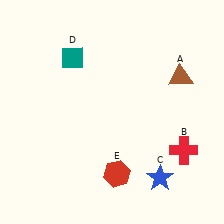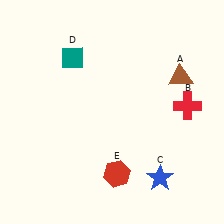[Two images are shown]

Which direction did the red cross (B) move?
The red cross (B) moved up.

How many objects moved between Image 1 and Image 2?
1 object moved between the two images.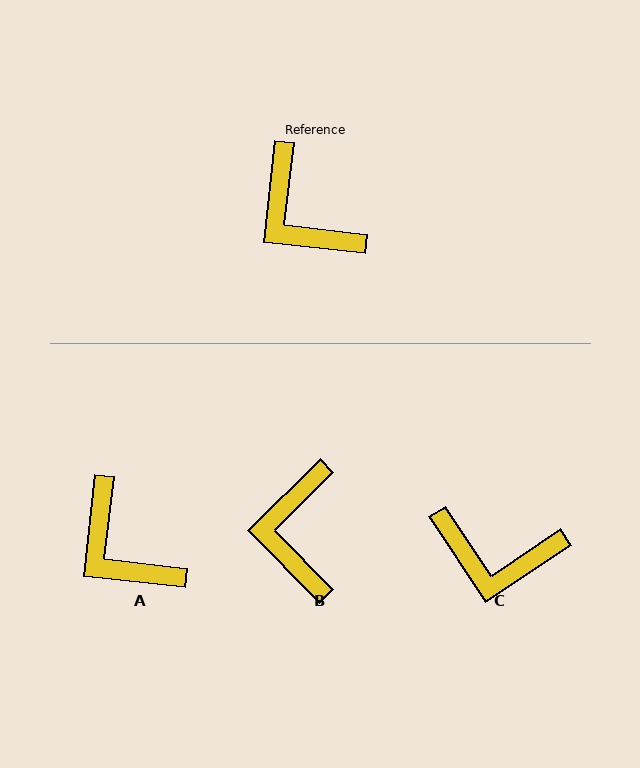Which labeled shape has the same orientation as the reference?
A.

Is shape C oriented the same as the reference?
No, it is off by about 40 degrees.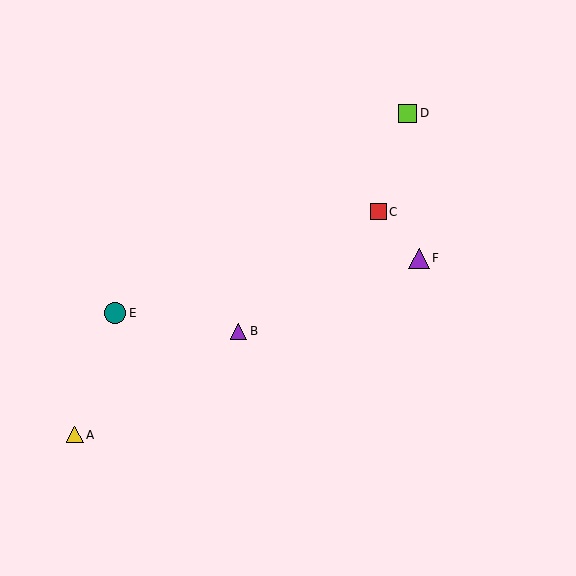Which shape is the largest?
The teal circle (labeled E) is the largest.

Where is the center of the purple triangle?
The center of the purple triangle is at (239, 331).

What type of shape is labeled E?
Shape E is a teal circle.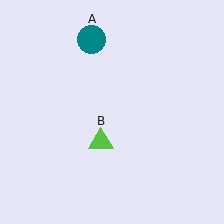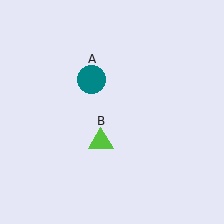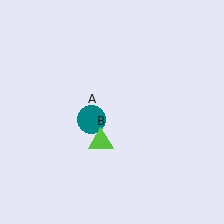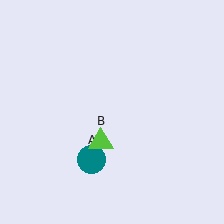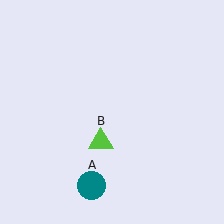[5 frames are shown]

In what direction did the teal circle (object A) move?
The teal circle (object A) moved down.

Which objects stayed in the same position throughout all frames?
Lime triangle (object B) remained stationary.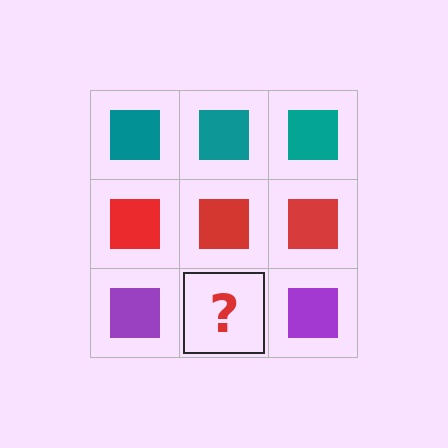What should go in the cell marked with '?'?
The missing cell should contain a purple square.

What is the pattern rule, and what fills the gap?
The rule is that each row has a consistent color. The gap should be filled with a purple square.